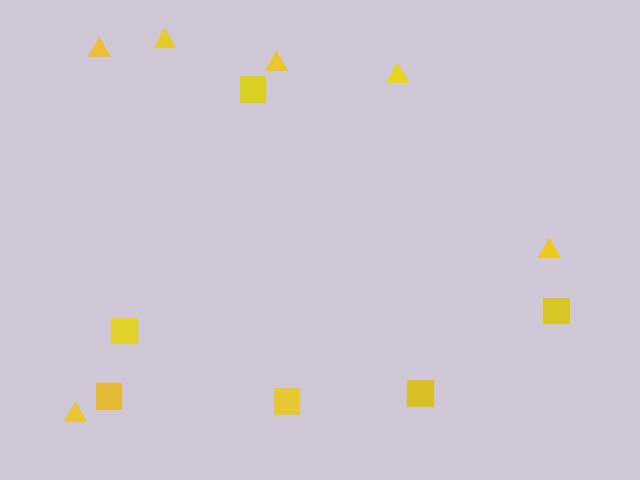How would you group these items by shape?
There are 2 groups: one group of triangles (6) and one group of squares (6).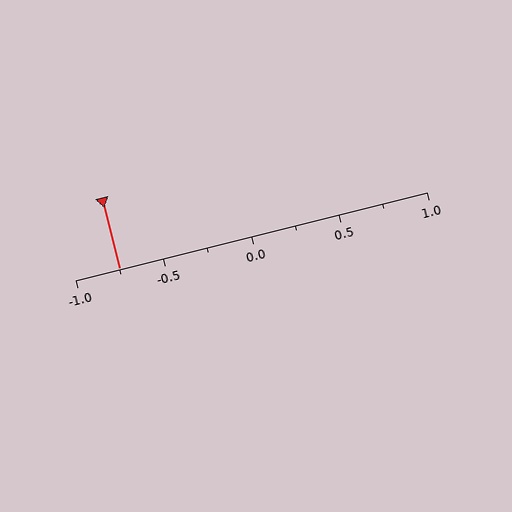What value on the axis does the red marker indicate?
The marker indicates approximately -0.75.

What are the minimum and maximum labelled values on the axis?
The axis runs from -1.0 to 1.0.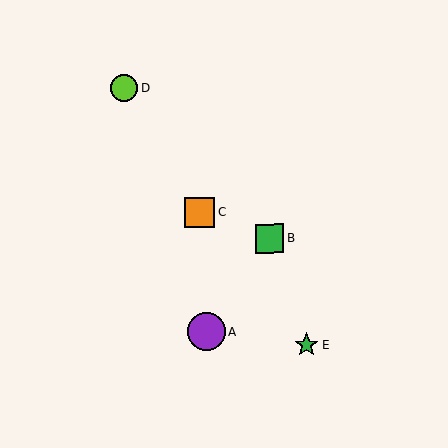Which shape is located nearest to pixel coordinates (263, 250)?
The green square (labeled B) at (270, 238) is nearest to that location.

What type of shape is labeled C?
Shape C is an orange square.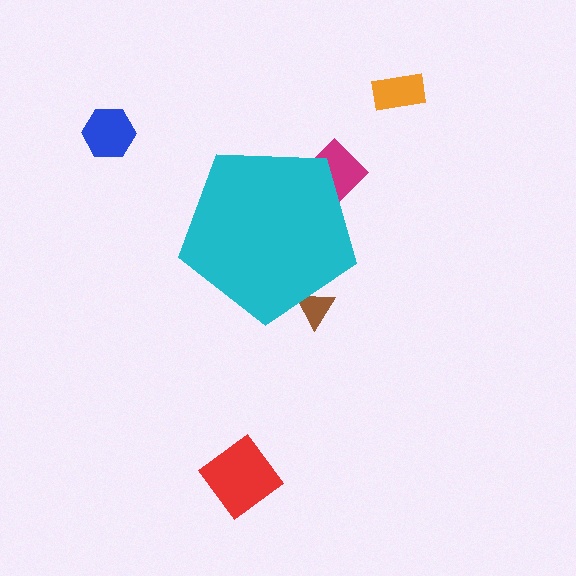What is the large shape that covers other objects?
A cyan pentagon.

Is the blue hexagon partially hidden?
No, the blue hexagon is fully visible.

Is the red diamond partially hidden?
No, the red diamond is fully visible.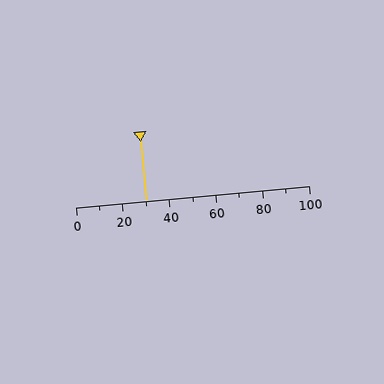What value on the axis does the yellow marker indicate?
The marker indicates approximately 30.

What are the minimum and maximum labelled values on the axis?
The axis runs from 0 to 100.